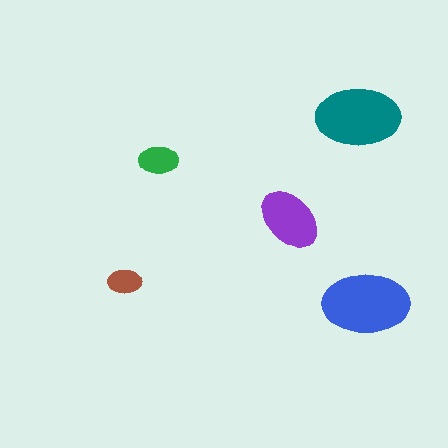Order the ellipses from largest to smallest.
the blue one, the teal one, the purple one, the green one, the brown one.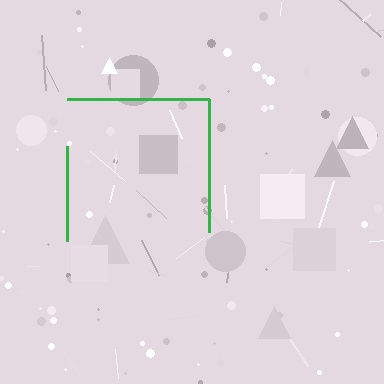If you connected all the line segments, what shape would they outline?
They would outline a square.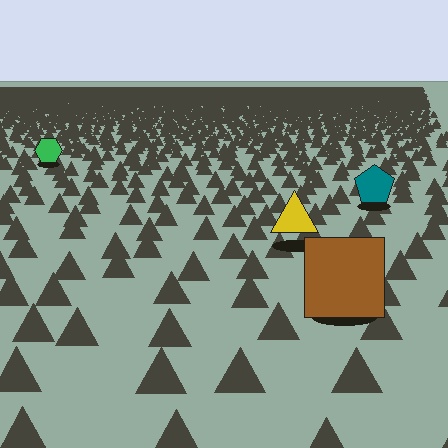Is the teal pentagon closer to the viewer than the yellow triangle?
No. The yellow triangle is closer — you can tell from the texture gradient: the ground texture is coarser near it.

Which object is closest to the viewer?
The brown square is closest. The texture marks near it are larger and more spread out.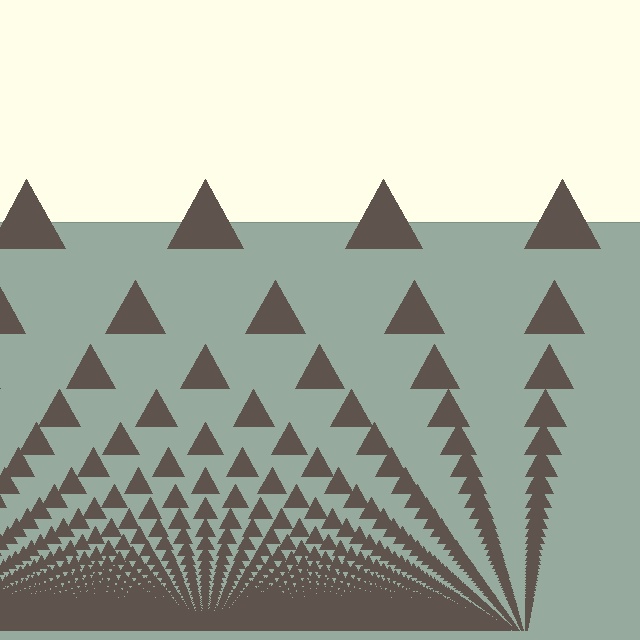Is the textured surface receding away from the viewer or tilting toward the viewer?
The surface appears to tilt toward the viewer. Texture elements get larger and sparser toward the top.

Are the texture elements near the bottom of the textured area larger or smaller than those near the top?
Smaller. The gradient is inverted — elements near the bottom are smaller and denser.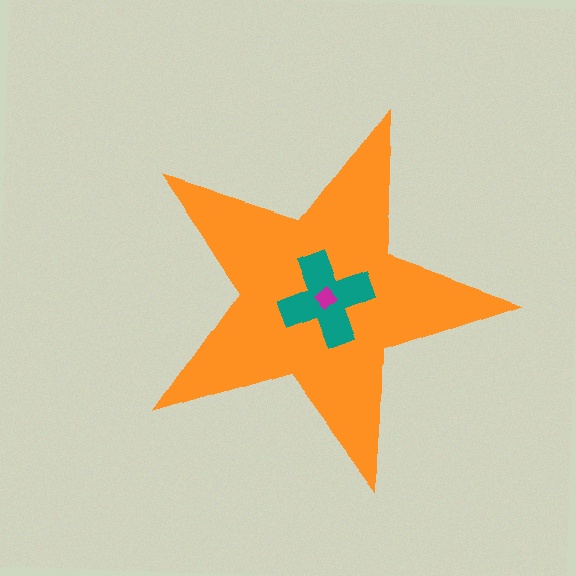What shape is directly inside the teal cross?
The magenta diamond.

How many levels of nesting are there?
3.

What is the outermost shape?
The orange star.